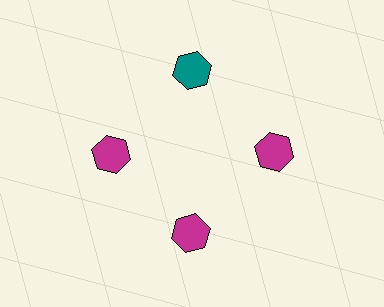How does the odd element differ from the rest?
It has a different color: teal instead of magenta.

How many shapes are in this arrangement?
There are 4 shapes arranged in a ring pattern.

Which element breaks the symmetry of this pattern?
The teal hexagon at roughly the 12 o'clock position breaks the symmetry. All other shapes are magenta hexagons.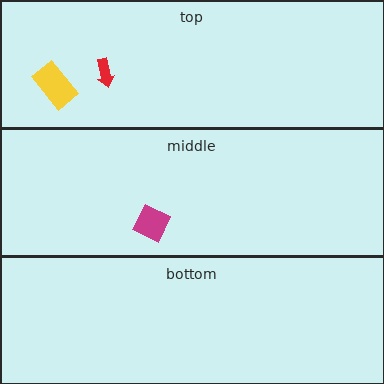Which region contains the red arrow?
The top region.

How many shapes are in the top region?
2.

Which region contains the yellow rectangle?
The top region.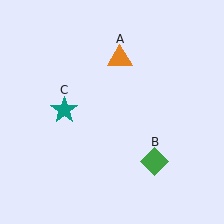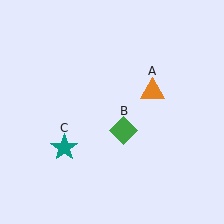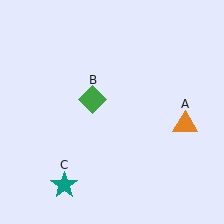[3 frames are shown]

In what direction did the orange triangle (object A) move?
The orange triangle (object A) moved down and to the right.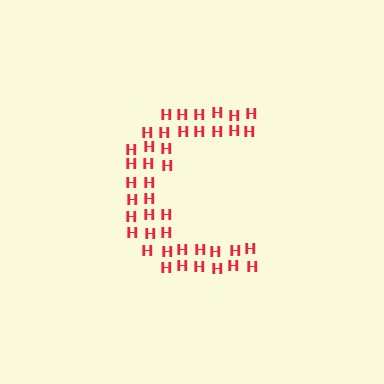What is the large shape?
The large shape is the letter C.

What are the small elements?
The small elements are letter H's.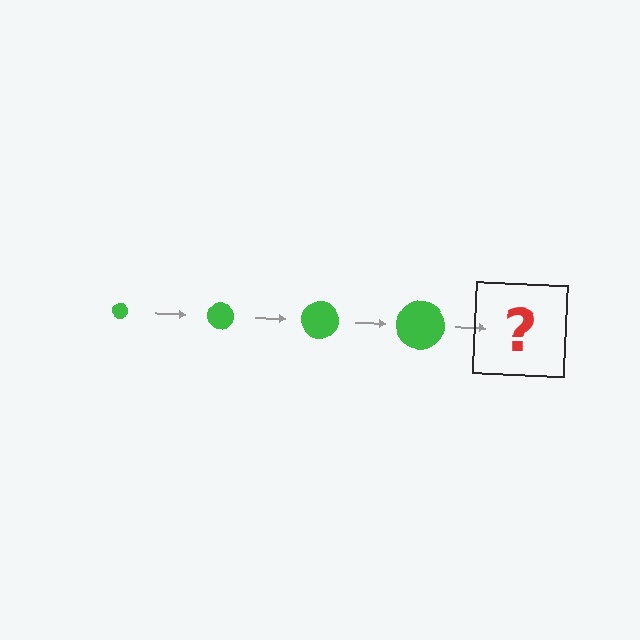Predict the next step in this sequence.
The next step is a green circle, larger than the previous one.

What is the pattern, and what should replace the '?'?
The pattern is that the circle gets progressively larger each step. The '?' should be a green circle, larger than the previous one.